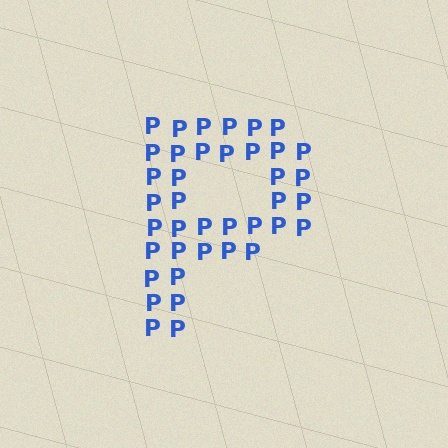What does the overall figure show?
The overall figure shows the letter P.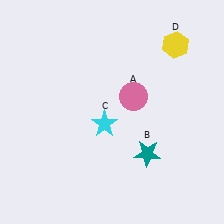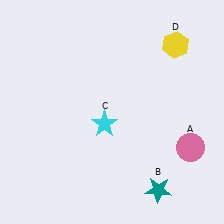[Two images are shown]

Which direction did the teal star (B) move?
The teal star (B) moved down.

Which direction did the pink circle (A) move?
The pink circle (A) moved right.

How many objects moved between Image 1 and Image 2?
2 objects moved between the two images.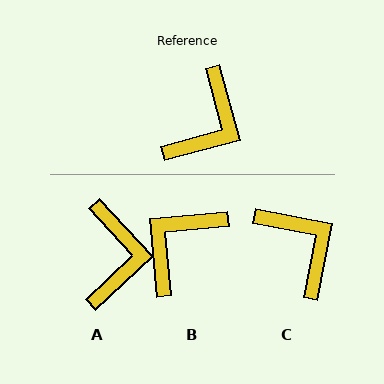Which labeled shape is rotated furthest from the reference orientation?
B, about 170 degrees away.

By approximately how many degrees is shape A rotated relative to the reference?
Approximately 28 degrees counter-clockwise.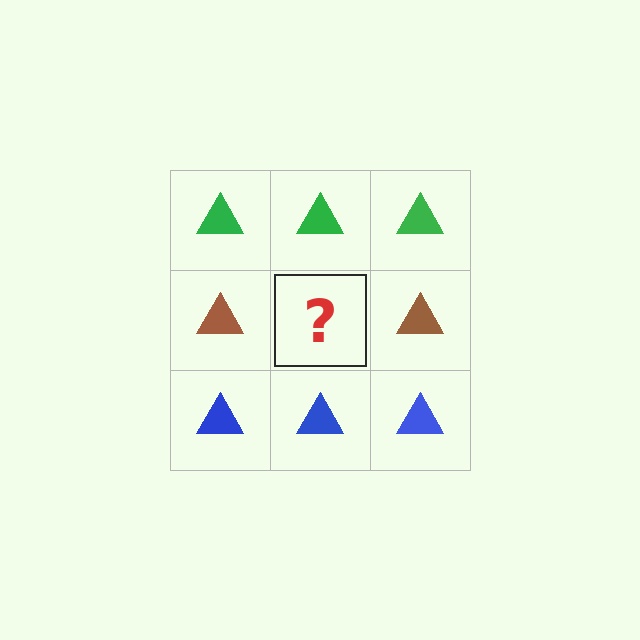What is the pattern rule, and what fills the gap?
The rule is that each row has a consistent color. The gap should be filled with a brown triangle.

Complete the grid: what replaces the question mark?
The question mark should be replaced with a brown triangle.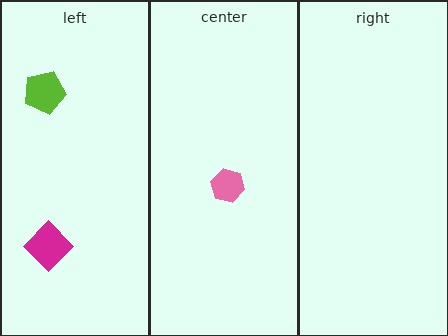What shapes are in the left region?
The magenta diamond, the lime pentagon.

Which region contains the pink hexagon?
The center region.